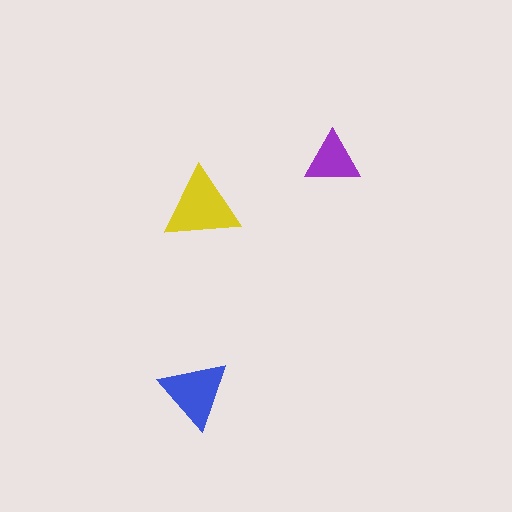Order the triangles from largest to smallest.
the yellow one, the blue one, the purple one.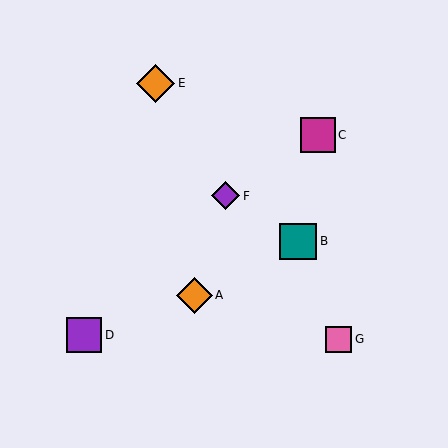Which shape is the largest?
The orange diamond (labeled E) is the largest.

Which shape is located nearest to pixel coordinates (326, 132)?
The magenta square (labeled C) at (318, 135) is nearest to that location.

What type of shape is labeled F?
Shape F is a purple diamond.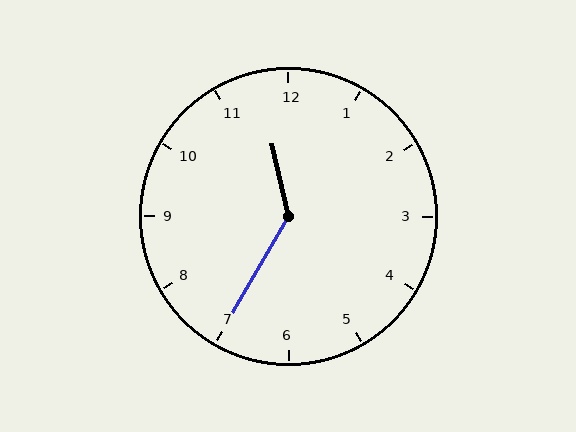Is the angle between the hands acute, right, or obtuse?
It is obtuse.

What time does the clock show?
11:35.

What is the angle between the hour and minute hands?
Approximately 138 degrees.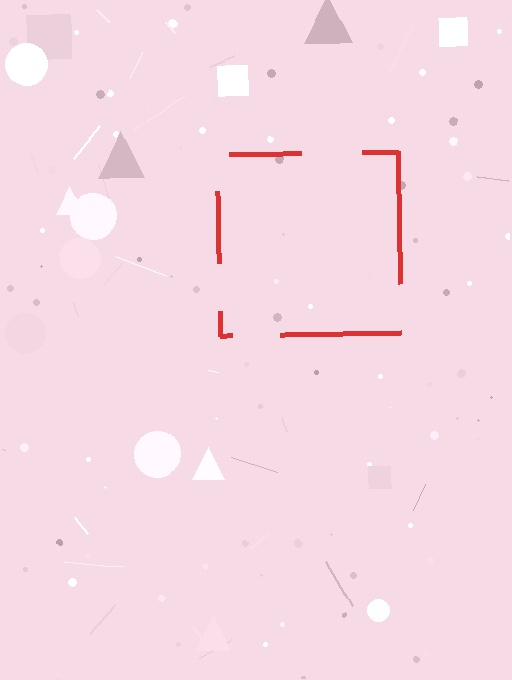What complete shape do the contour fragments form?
The contour fragments form a square.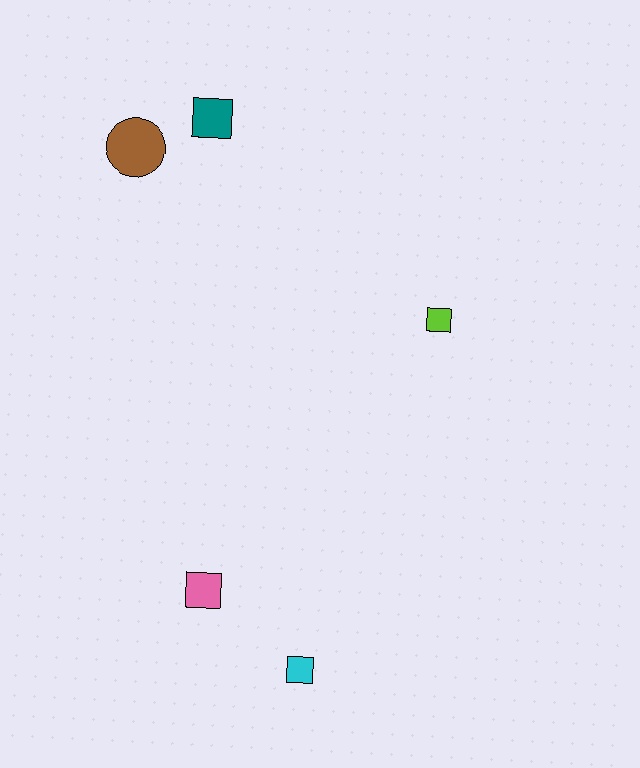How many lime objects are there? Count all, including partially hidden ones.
There is 1 lime object.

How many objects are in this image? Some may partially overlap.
There are 5 objects.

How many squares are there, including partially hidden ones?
There are 4 squares.